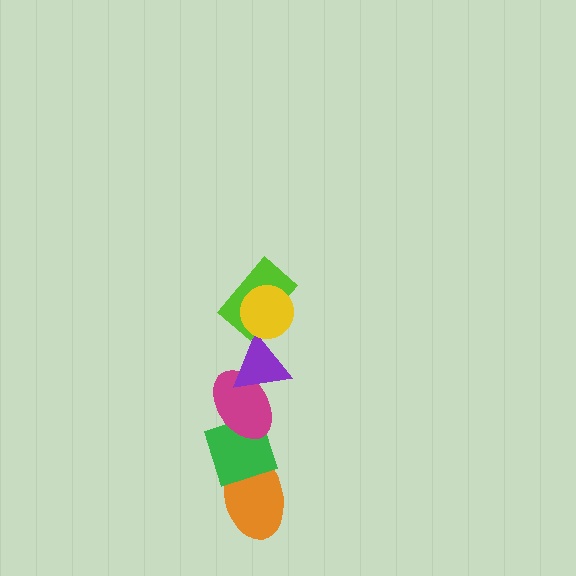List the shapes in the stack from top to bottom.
From top to bottom: the yellow circle, the lime rectangle, the purple triangle, the magenta ellipse, the green diamond, the orange ellipse.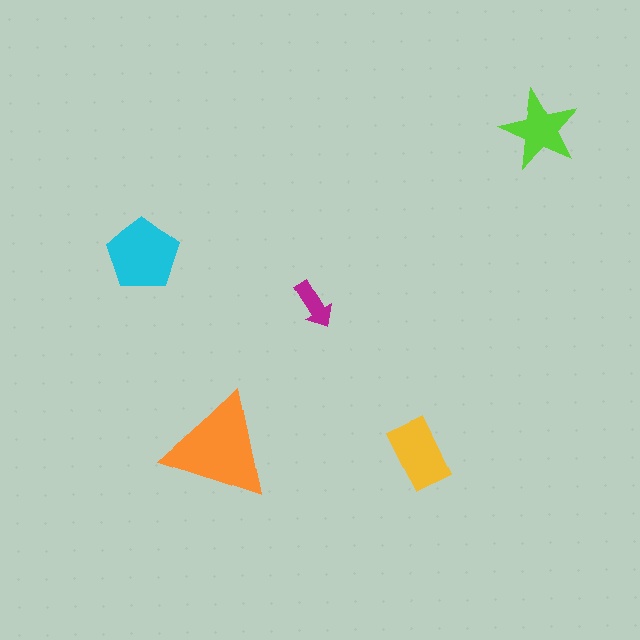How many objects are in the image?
There are 5 objects in the image.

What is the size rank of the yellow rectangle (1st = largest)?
3rd.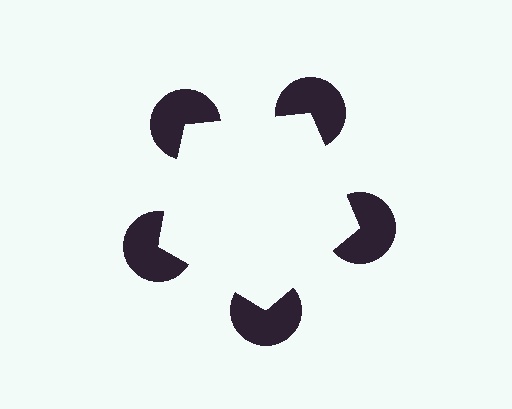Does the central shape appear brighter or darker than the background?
It typically appears slightly brighter than the background, even though no actual brightness change is drawn.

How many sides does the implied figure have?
5 sides.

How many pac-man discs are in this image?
There are 5 — one at each vertex of the illusory pentagon.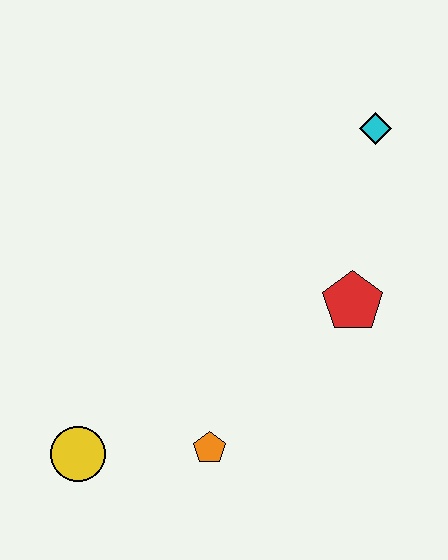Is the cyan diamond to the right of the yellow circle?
Yes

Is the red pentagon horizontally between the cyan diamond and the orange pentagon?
Yes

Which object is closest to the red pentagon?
The cyan diamond is closest to the red pentagon.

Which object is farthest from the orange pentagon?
The cyan diamond is farthest from the orange pentagon.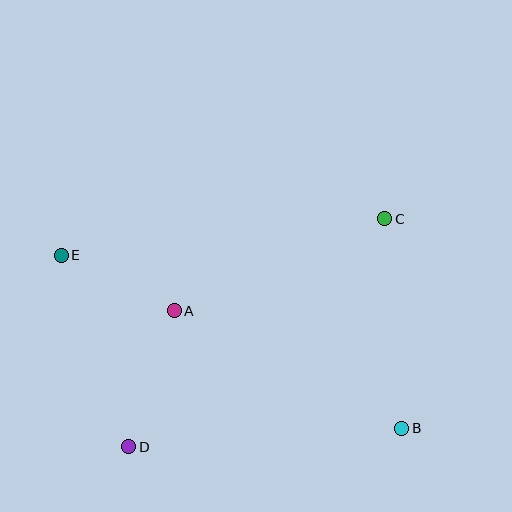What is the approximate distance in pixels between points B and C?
The distance between B and C is approximately 210 pixels.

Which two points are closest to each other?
Points A and E are closest to each other.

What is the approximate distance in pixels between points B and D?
The distance between B and D is approximately 274 pixels.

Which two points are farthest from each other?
Points B and E are farthest from each other.